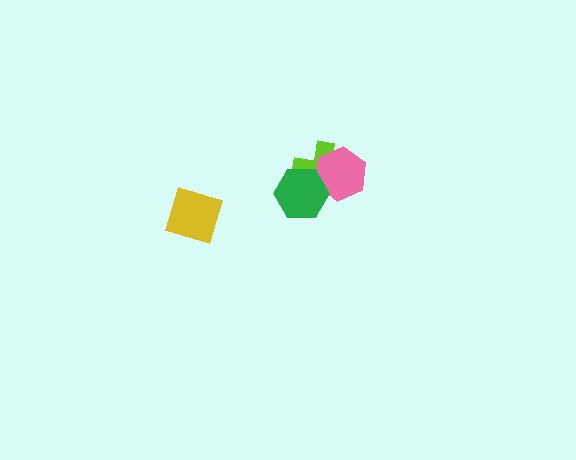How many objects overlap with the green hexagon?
2 objects overlap with the green hexagon.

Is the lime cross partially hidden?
Yes, it is partially covered by another shape.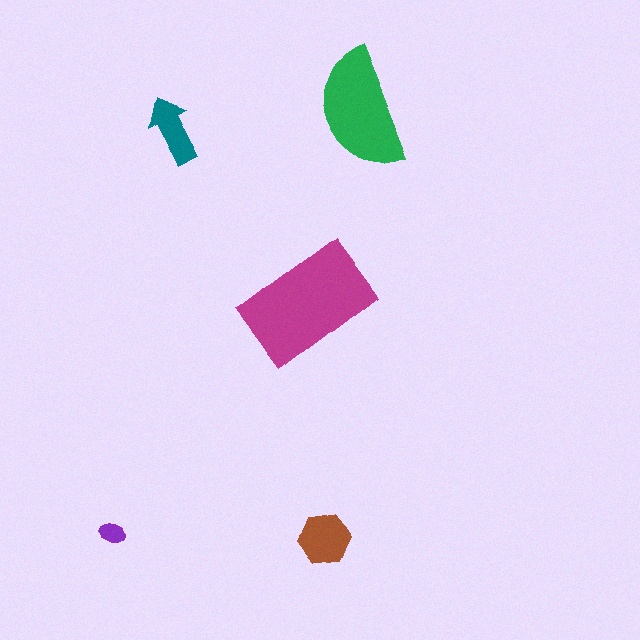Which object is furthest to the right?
The green semicircle is rightmost.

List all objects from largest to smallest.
The magenta rectangle, the green semicircle, the brown hexagon, the teal arrow, the purple ellipse.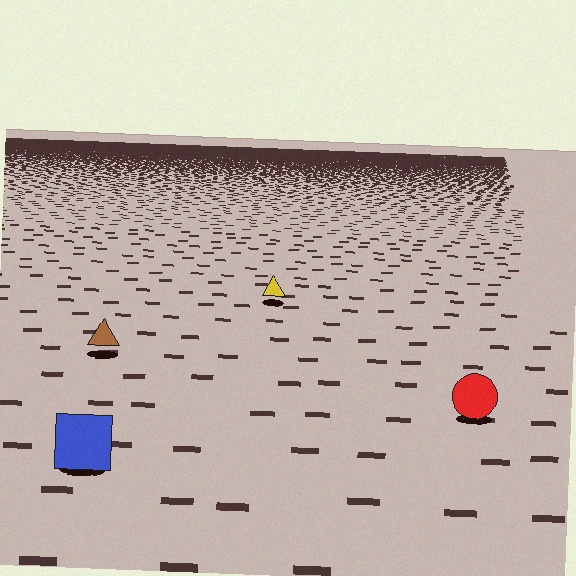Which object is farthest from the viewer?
The yellow triangle is farthest from the viewer. It appears smaller and the ground texture around it is denser.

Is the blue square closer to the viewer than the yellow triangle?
Yes. The blue square is closer — you can tell from the texture gradient: the ground texture is coarser near it.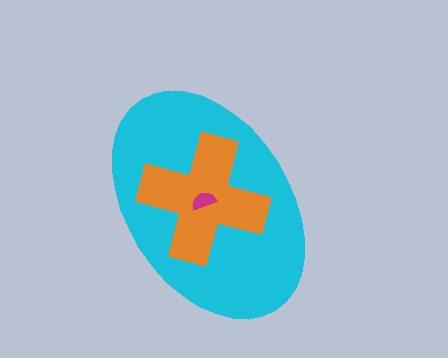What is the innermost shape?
The magenta semicircle.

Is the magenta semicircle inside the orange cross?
Yes.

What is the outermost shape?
The cyan ellipse.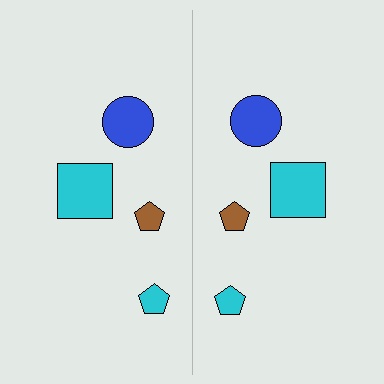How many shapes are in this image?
There are 8 shapes in this image.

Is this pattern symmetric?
Yes, this pattern has bilateral (reflection) symmetry.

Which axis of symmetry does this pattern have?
The pattern has a vertical axis of symmetry running through the center of the image.